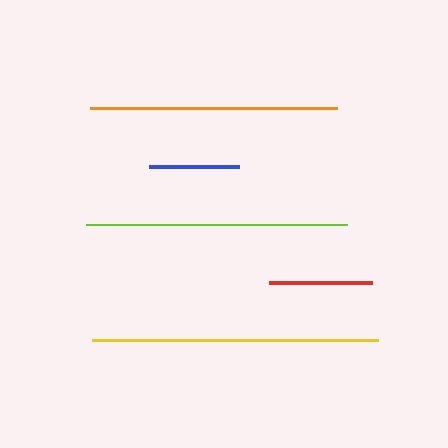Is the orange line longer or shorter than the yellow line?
The yellow line is longer than the orange line.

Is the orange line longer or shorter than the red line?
The orange line is longer than the red line.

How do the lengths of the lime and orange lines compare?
The lime and orange lines are approximately the same length.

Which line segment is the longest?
The yellow line is the longest at approximately 286 pixels.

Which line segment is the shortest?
The blue line is the shortest at approximately 90 pixels.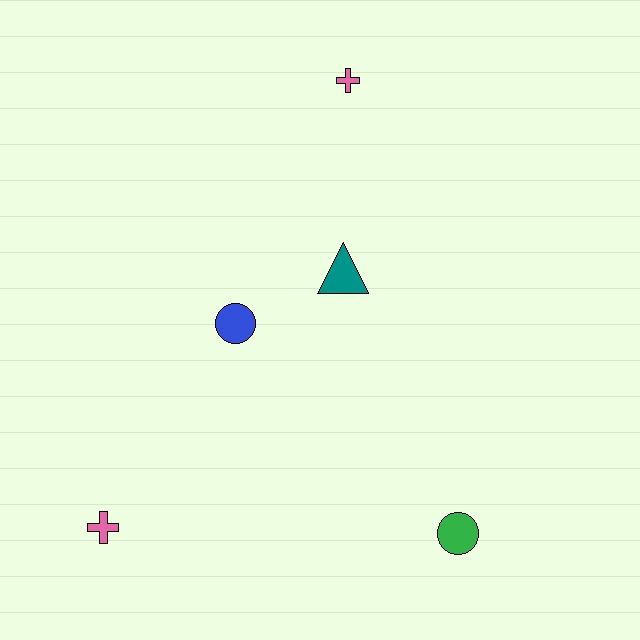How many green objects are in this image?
There is 1 green object.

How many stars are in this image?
There are no stars.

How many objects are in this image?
There are 5 objects.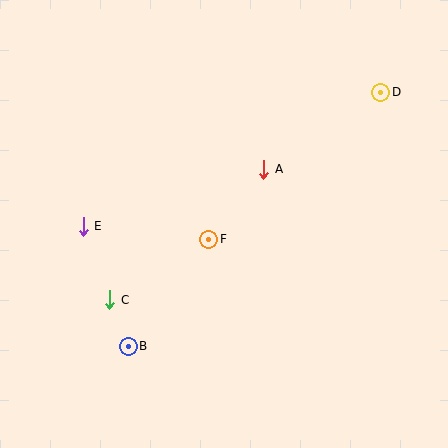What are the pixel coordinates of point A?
Point A is at (264, 169).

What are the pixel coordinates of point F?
Point F is at (209, 239).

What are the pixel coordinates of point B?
Point B is at (128, 346).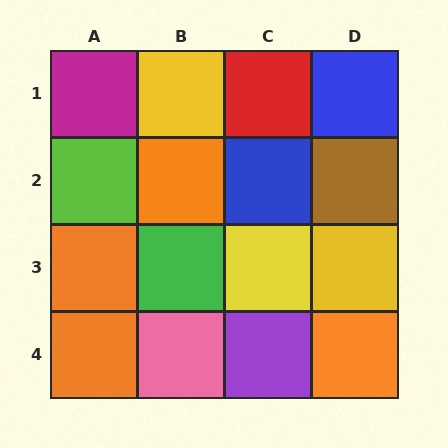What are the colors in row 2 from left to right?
Lime, orange, blue, brown.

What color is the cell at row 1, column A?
Magenta.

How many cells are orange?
4 cells are orange.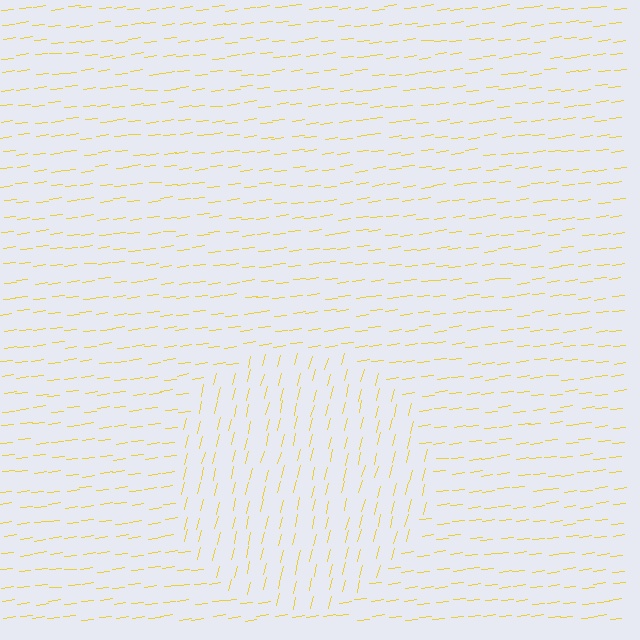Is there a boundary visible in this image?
Yes, there is a texture boundary formed by a change in line orientation.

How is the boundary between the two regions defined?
The boundary is defined purely by a change in line orientation (approximately 69 degrees difference). All lines are the same color and thickness.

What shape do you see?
I see a circle.